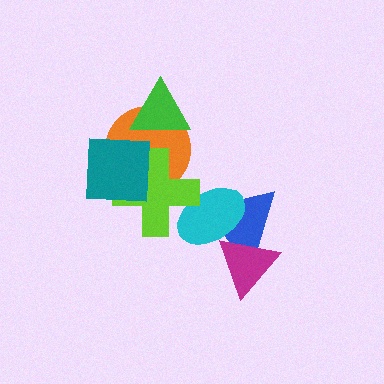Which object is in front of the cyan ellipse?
The lime cross is in front of the cyan ellipse.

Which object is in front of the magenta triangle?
The cyan ellipse is in front of the magenta triangle.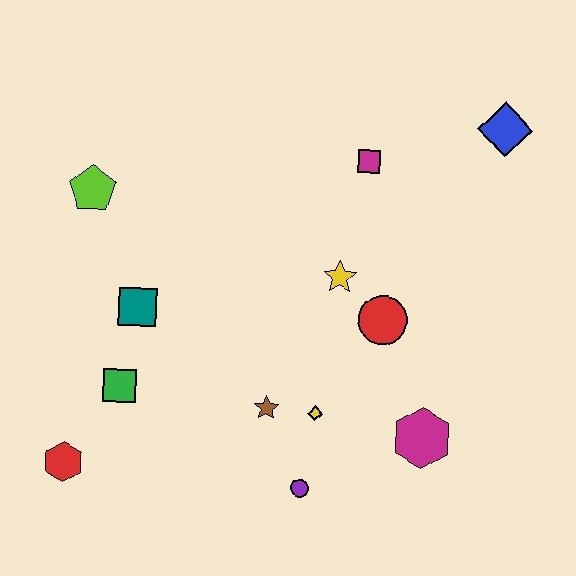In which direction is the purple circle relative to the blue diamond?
The purple circle is below the blue diamond.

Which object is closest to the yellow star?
The red circle is closest to the yellow star.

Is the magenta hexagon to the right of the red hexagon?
Yes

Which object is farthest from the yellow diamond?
The blue diamond is farthest from the yellow diamond.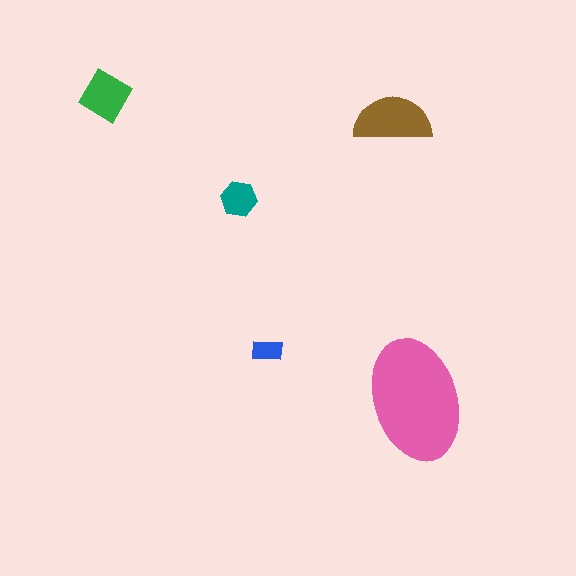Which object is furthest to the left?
The green diamond is leftmost.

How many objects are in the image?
There are 5 objects in the image.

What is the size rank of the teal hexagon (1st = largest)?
4th.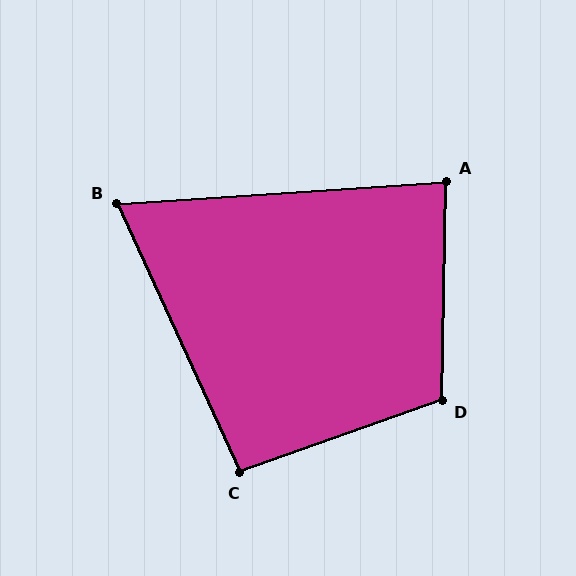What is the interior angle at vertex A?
Approximately 85 degrees (approximately right).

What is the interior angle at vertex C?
Approximately 95 degrees (approximately right).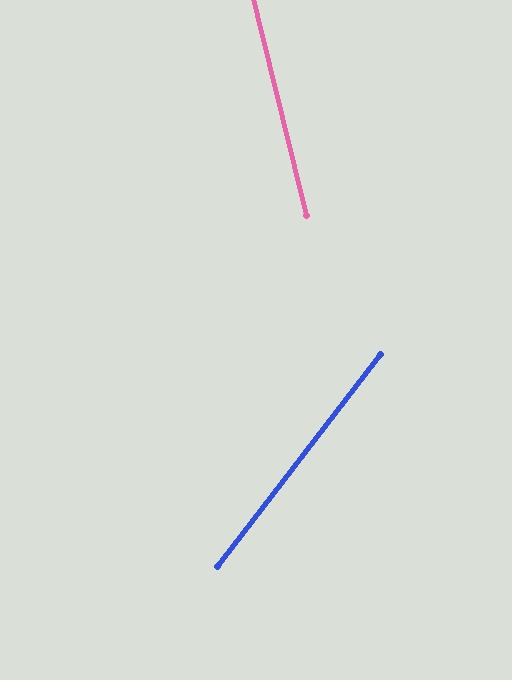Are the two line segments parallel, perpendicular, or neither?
Neither parallel nor perpendicular — they differ by about 51°.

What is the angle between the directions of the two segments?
Approximately 51 degrees.